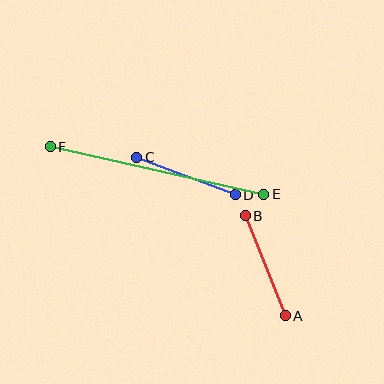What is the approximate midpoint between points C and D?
The midpoint is at approximately (186, 176) pixels.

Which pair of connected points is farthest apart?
Points E and F are farthest apart.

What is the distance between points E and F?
The distance is approximately 219 pixels.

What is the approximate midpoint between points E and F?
The midpoint is at approximately (157, 171) pixels.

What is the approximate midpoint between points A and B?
The midpoint is at approximately (265, 266) pixels.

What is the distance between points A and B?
The distance is approximately 108 pixels.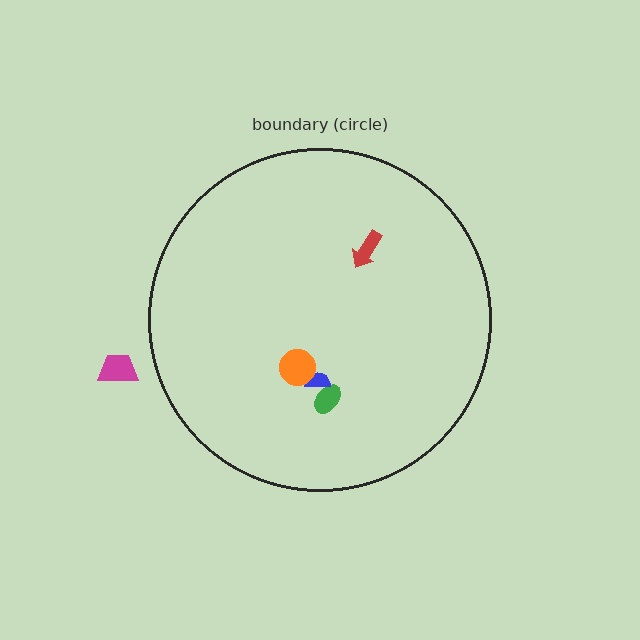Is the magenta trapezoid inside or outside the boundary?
Outside.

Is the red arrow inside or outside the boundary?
Inside.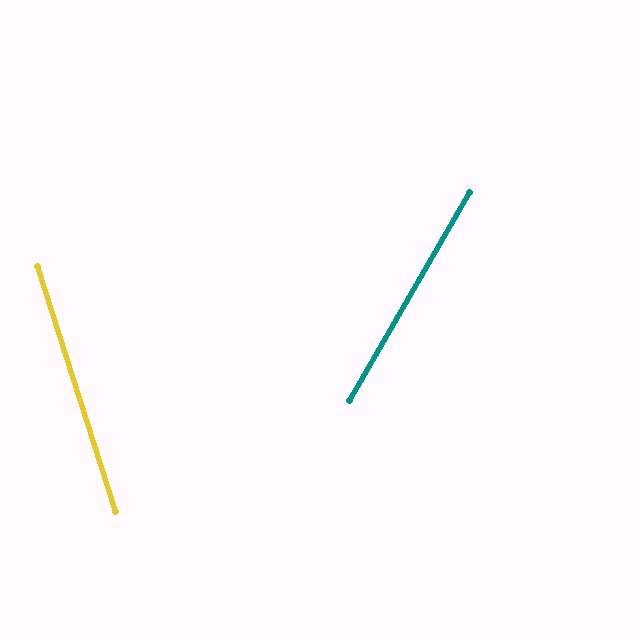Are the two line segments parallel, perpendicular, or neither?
Neither parallel nor perpendicular — they differ by about 47°.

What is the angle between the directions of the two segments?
Approximately 47 degrees.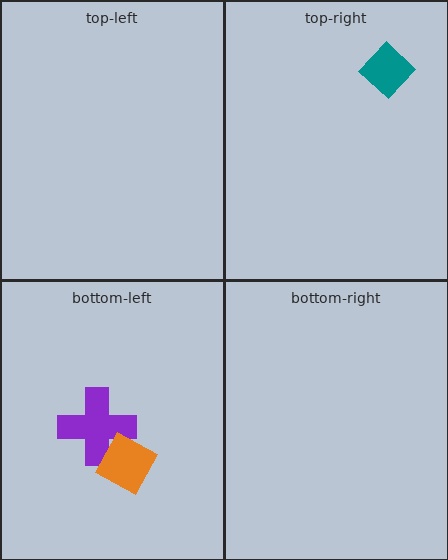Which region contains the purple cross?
The bottom-left region.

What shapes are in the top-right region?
The teal diamond.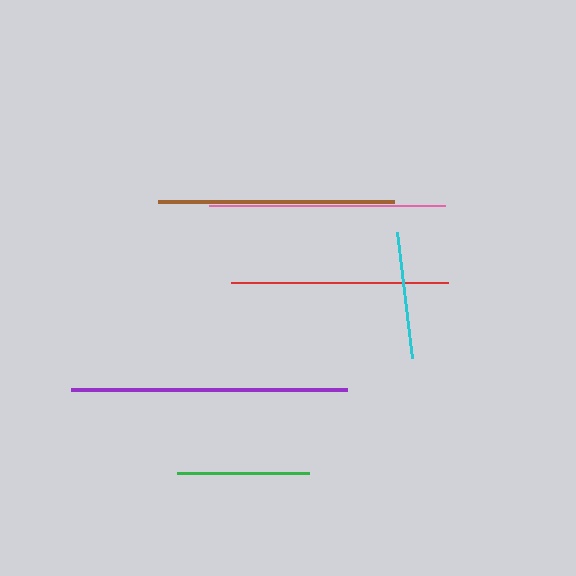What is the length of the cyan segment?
The cyan segment is approximately 127 pixels long.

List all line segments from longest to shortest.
From longest to shortest: purple, pink, brown, red, green, cyan.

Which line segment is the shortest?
The cyan line is the shortest at approximately 127 pixels.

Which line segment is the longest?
The purple line is the longest at approximately 276 pixels.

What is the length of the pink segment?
The pink segment is approximately 236 pixels long.